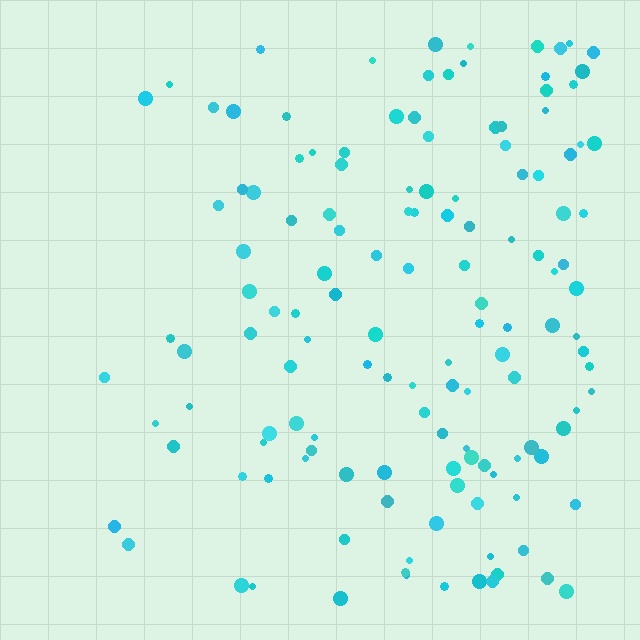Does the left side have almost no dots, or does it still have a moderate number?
Still a moderate number, just noticeably fewer than the right.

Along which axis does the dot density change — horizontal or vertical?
Horizontal.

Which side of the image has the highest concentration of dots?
The right.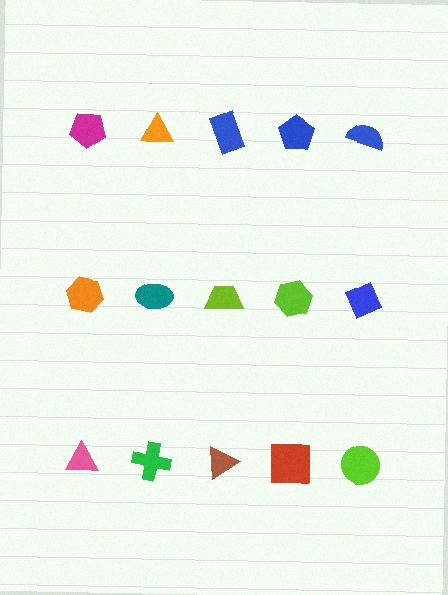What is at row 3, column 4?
A red square.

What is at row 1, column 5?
A blue semicircle.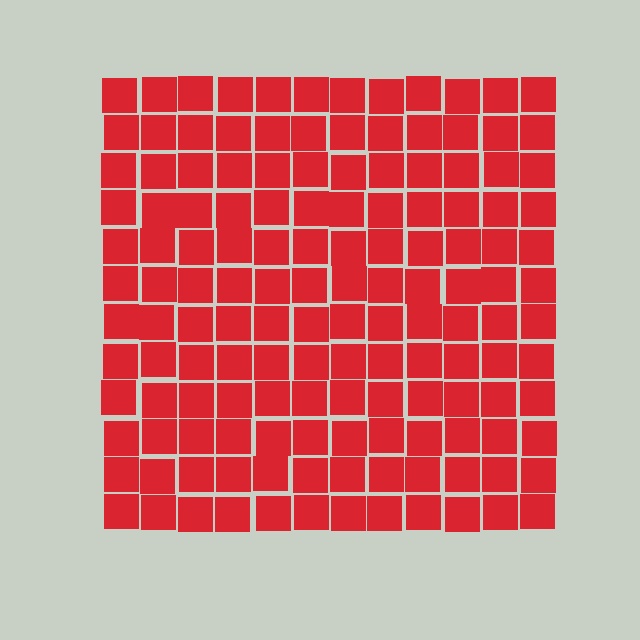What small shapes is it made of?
It is made of small squares.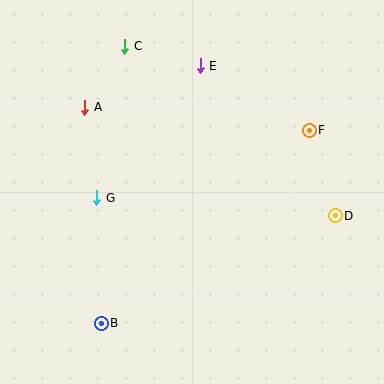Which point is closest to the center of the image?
Point G at (97, 198) is closest to the center.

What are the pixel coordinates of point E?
Point E is at (200, 66).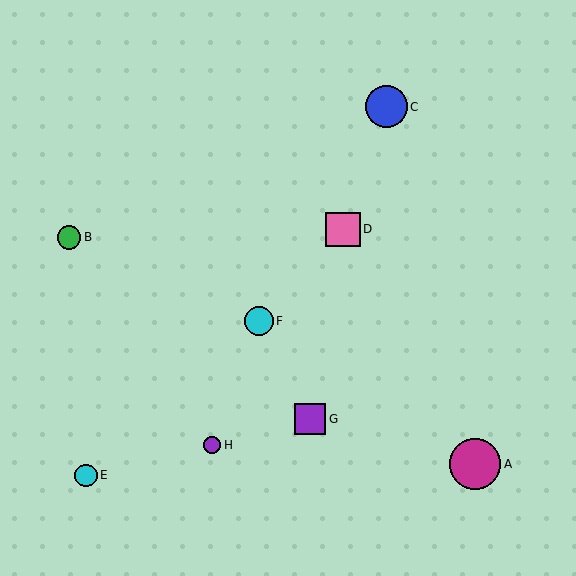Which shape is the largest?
The magenta circle (labeled A) is the largest.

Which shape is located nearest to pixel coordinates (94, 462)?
The cyan circle (labeled E) at (86, 475) is nearest to that location.